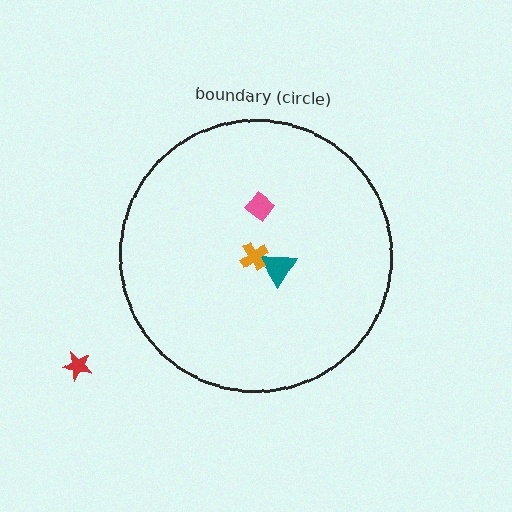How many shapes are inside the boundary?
3 inside, 1 outside.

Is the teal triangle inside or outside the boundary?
Inside.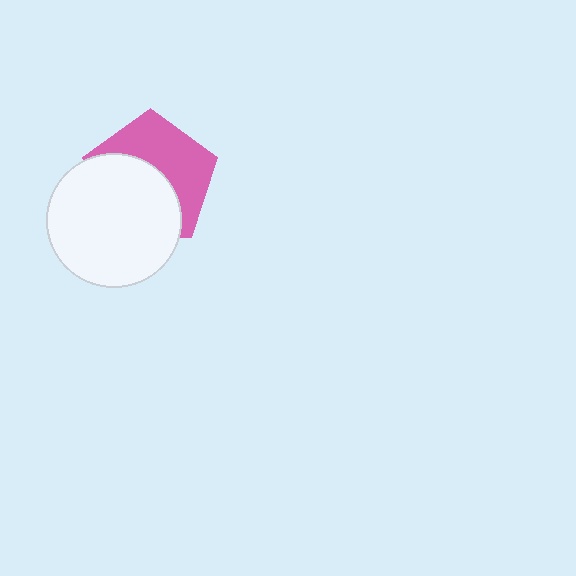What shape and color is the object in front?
The object in front is a white circle.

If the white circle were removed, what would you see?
You would see the complete pink pentagon.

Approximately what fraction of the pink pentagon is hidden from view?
Roughly 52% of the pink pentagon is hidden behind the white circle.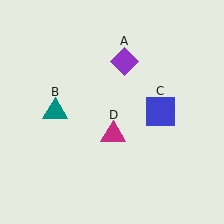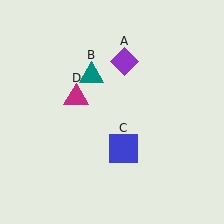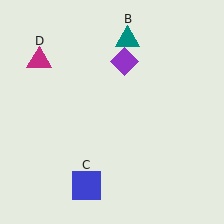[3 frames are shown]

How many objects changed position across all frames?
3 objects changed position: teal triangle (object B), blue square (object C), magenta triangle (object D).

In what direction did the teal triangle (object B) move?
The teal triangle (object B) moved up and to the right.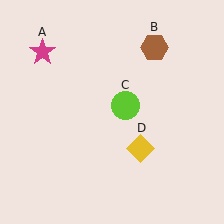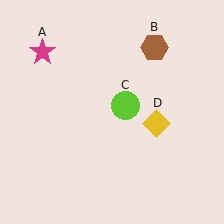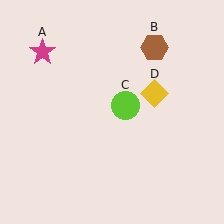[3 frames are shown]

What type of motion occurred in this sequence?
The yellow diamond (object D) rotated counterclockwise around the center of the scene.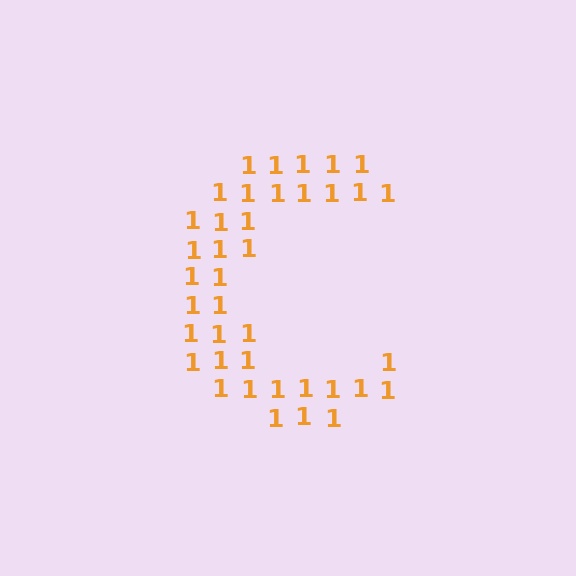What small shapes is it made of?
It is made of small digit 1's.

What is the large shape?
The large shape is the letter C.